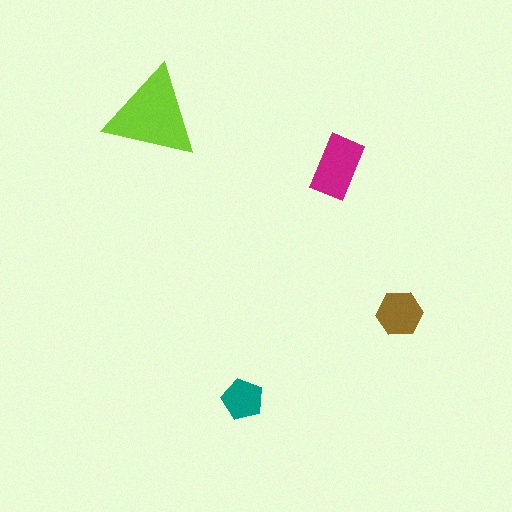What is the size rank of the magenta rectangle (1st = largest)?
2nd.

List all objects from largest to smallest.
The lime triangle, the magenta rectangle, the brown hexagon, the teal pentagon.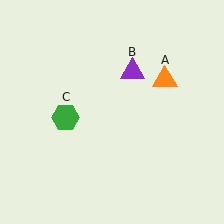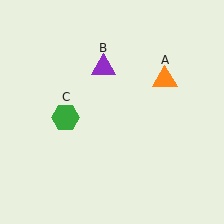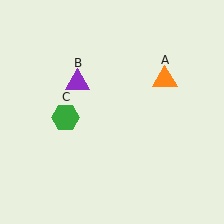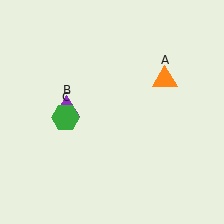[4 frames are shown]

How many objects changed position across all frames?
1 object changed position: purple triangle (object B).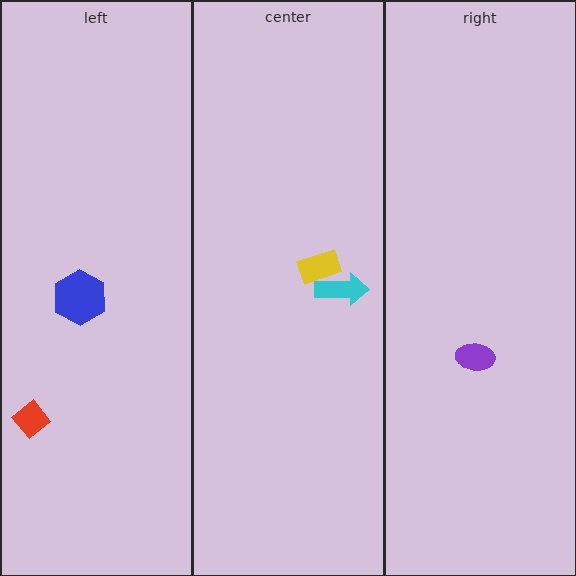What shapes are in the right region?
The purple ellipse.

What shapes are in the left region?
The red diamond, the blue hexagon.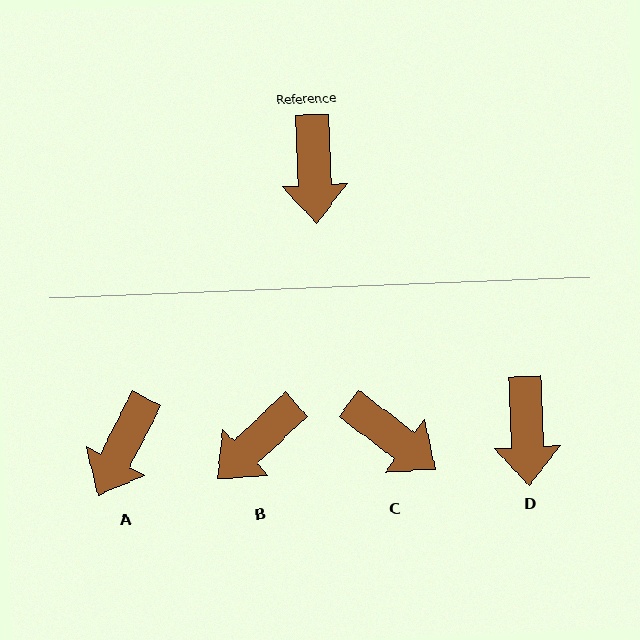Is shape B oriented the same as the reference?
No, it is off by about 49 degrees.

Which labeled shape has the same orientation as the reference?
D.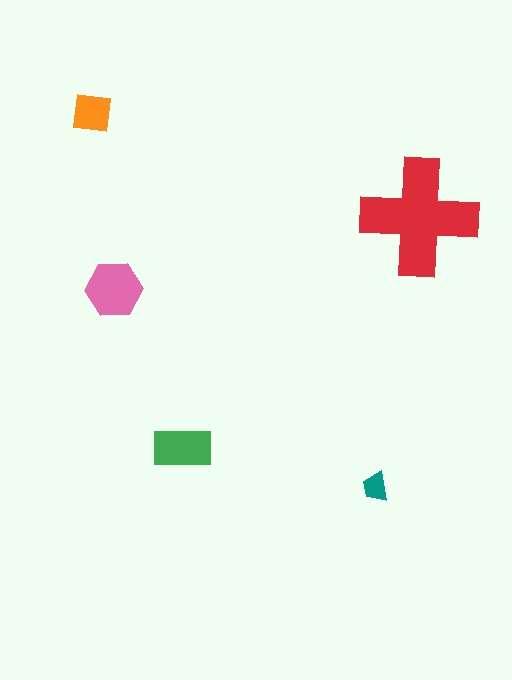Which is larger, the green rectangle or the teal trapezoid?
The green rectangle.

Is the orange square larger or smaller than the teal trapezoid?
Larger.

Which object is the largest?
The red cross.